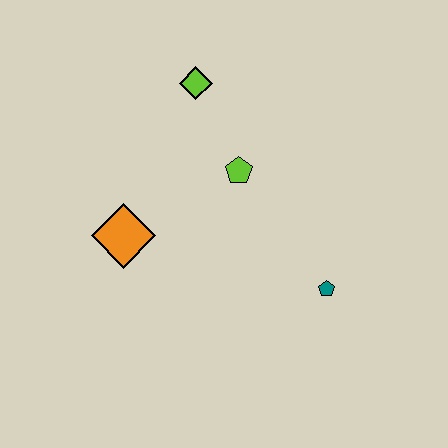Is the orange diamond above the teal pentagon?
Yes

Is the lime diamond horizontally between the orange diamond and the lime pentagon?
Yes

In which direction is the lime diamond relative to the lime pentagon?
The lime diamond is above the lime pentagon.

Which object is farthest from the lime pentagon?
The teal pentagon is farthest from the lime pentagon.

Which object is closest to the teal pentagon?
The lime pentagon is closest to the teal pentagon.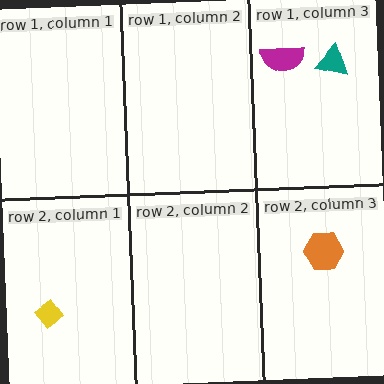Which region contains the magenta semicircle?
The row 1, column 3 region.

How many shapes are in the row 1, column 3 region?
2.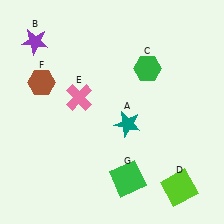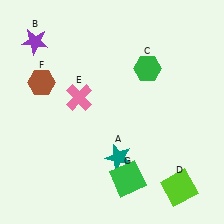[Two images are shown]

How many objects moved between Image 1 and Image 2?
1 object moved between the two images.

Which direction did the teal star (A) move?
The teal star (A) moved down.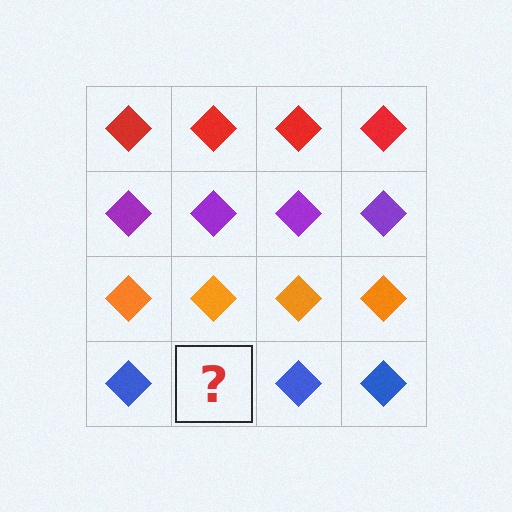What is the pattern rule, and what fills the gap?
The rule is that each row has a consistent color. The gap should be filled with a blue diamond.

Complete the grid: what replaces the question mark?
The question mark should be replaced with a blue diamond.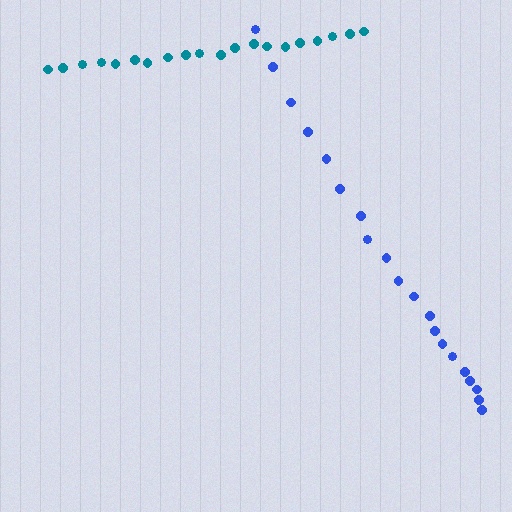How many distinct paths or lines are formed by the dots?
There are 2 distinct paths.